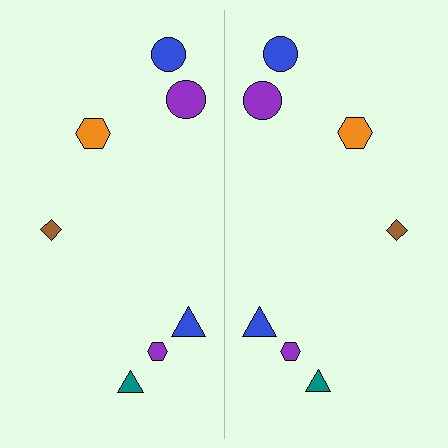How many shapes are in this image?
There are 14 shapes in this image.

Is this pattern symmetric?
Yes, this pattern has bilateral (reflection) symmetry.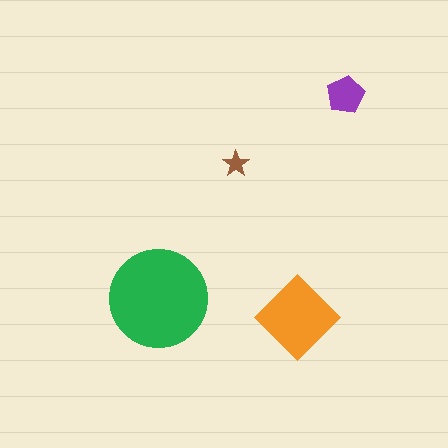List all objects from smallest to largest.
The brown star, the purple pentagon, the orange diamond, the green circle.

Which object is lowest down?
The orange diamond is bottommost.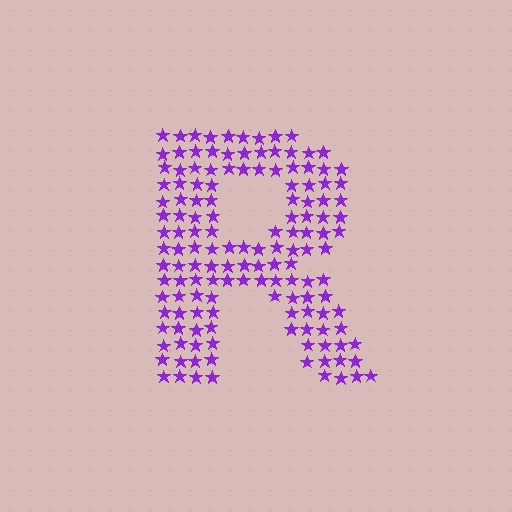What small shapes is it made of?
It is made of small stars.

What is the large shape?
The large shape is the letter R.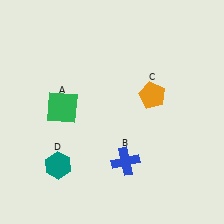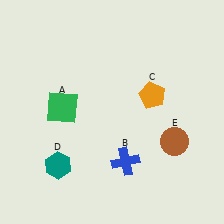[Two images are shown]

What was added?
A brown circle (E) was added in Image 2.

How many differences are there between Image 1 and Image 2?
There is 1 difference between the two images.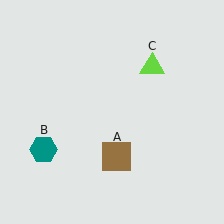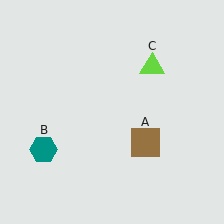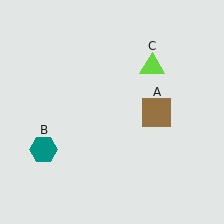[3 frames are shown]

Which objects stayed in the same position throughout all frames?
Teal hexagon (object B) and lime triangle (object C) remained stationary.